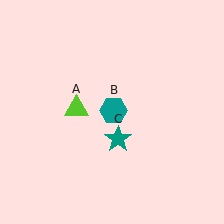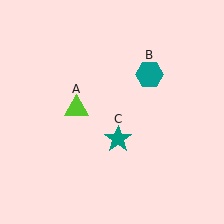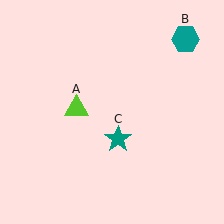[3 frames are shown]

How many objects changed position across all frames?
1 object changed position: teal hexagon (object B).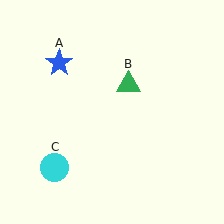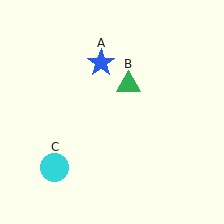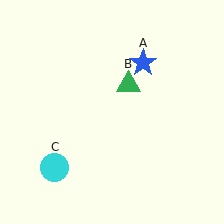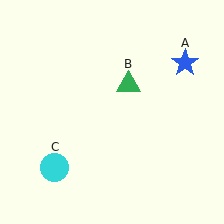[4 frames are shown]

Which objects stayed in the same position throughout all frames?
Green triangle (object B) and cyan circle (object C) remained stationary.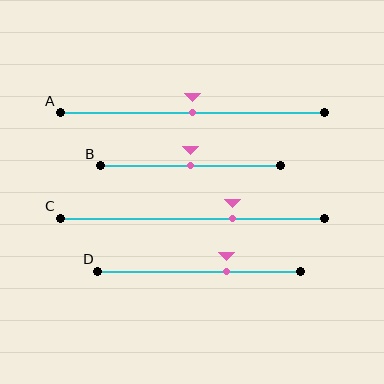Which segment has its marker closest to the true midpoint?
Segment A has its marker closest to the true midpoint.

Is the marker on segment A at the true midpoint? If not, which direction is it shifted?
Yes, the marker on segment A is at the true midpoint.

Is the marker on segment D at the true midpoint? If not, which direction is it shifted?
No, the marker on segment D is shifted to the right by about 13% of the segment length.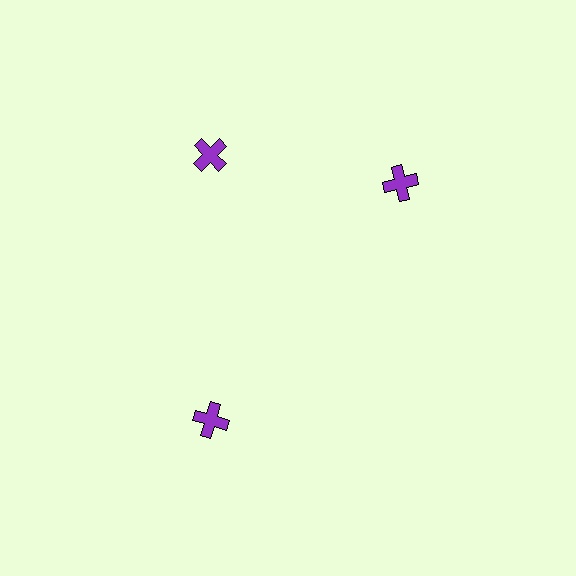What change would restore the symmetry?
The symmetry would be restored by rotating it back into even spacing with its neighbors so that all 3 crosses sit at equal angles and equal distance from the center.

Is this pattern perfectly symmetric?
No. The 3 purple crosses are arranged in a ring, but one element near the 3 o'clock position is rotated out of alignment along the ring, breaking the 3-fold rotational symmetry.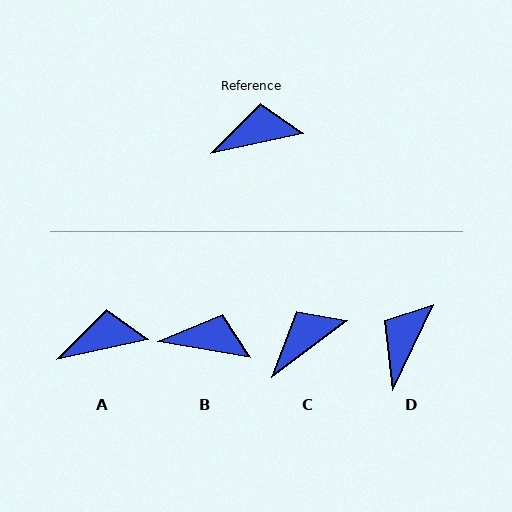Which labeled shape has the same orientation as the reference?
A.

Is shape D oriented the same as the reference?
No, it is off by about 52 degrees.